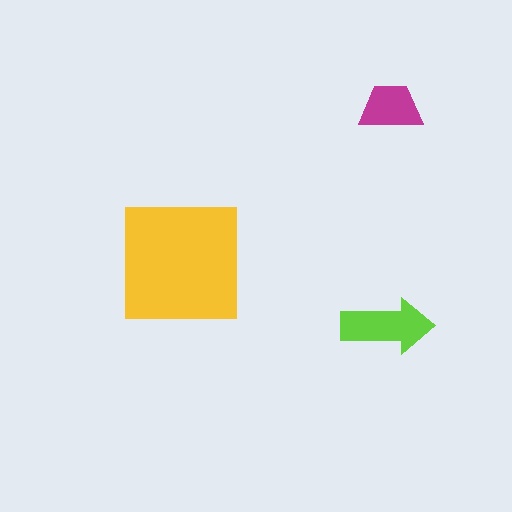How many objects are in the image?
There are 3 objects in the image.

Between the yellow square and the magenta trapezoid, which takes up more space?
The yellow square.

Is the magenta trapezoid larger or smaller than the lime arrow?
Smaller.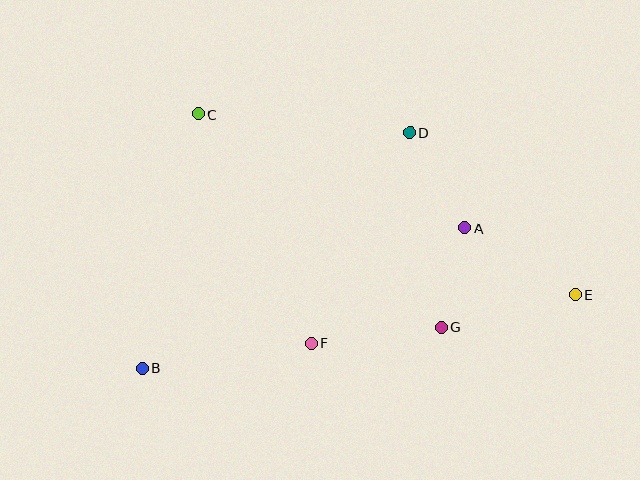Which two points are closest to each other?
Points A and G are closest to each other.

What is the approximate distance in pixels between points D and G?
The distance between D and G is approximately 197 pixels.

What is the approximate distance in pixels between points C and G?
The distance between C and G is approximately 324 pixels.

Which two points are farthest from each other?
Points B and E are farthest from each other.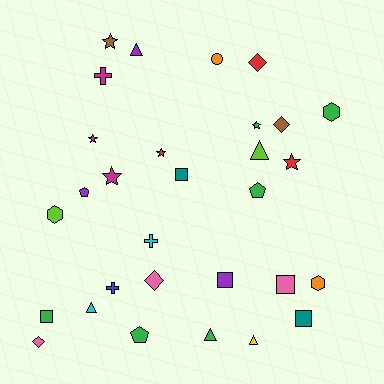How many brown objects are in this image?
There are 2 brown objects.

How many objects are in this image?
There are 30 objects.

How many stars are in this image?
There are 6 stars.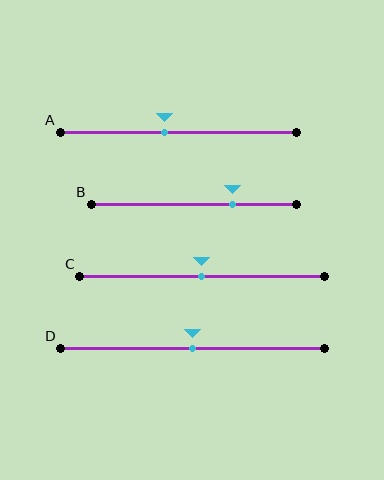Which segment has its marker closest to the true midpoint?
Segment C has its marker closest to the true midpoint.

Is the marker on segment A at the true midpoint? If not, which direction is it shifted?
No, the marker on segment A is shifted to the left by about 6% of the segment length.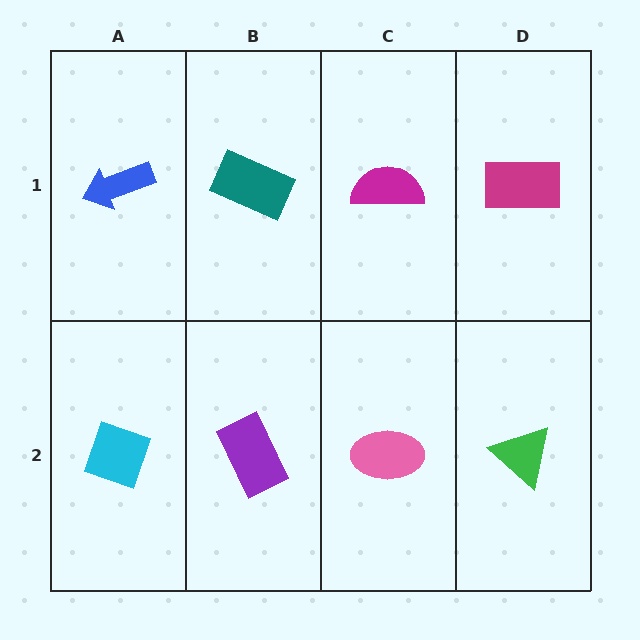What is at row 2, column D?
A green triangle.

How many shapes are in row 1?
4 shapes.